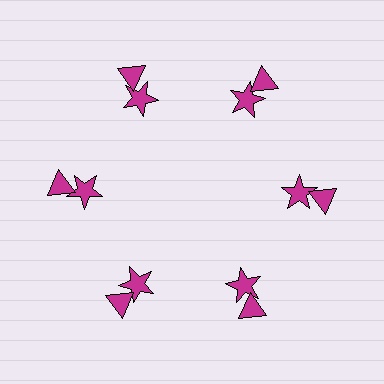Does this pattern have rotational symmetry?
Yes, this pattern has 6-fold rotational symmetry. It looks the same after rotating 60 degrees around the center.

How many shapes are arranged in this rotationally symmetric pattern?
There are 12 shapes, arranged in 6 groups of 2.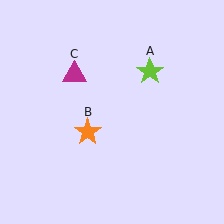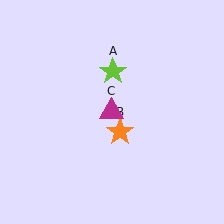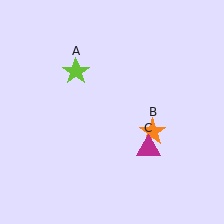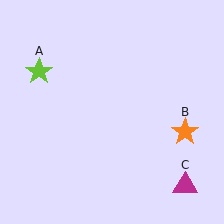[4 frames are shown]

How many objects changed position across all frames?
3 objects changed position: lime star (object A), orange star (object B), magenta triangle (object C).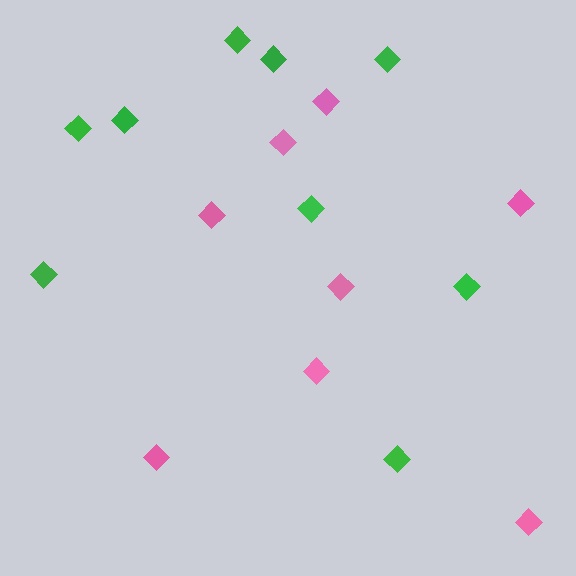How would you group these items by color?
There are 2 groups: one group of pink diamonds (8) and one group of green diamonds (9).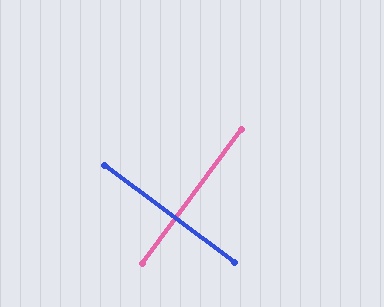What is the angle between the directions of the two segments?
Approximately 90 degrees.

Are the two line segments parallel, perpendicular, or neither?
Perpendicular — they meet at approximately 90°.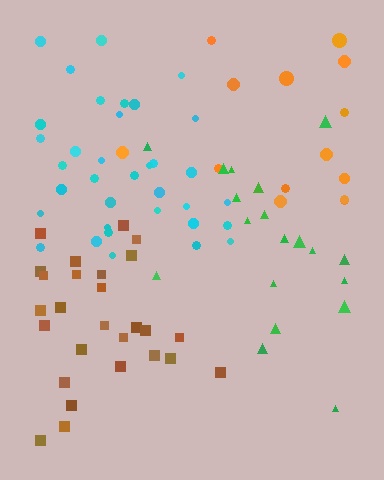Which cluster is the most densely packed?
Cyan.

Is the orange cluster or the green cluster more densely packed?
Green.